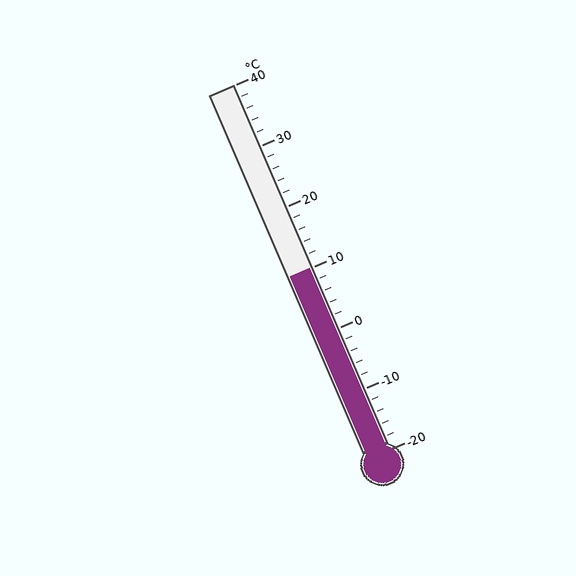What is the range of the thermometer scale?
The thermometer scale ranges from -20°C to 40°C.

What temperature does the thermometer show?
The thermometer shows approximately 10°C.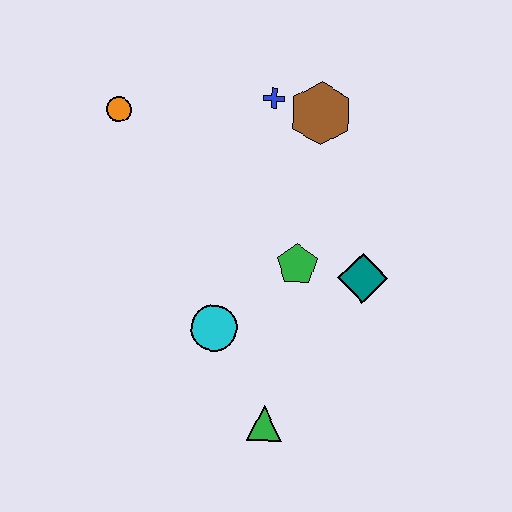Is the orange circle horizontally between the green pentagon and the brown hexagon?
No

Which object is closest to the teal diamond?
The green pentagon is closest to the teal diamond.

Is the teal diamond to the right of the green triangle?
Yes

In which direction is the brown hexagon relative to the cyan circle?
The brown hexagon is above the cyan circle.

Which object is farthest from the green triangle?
The orange circle is farthest from the green triangle.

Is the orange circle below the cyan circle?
No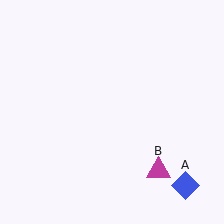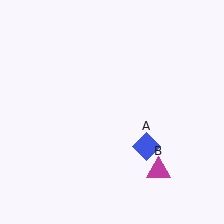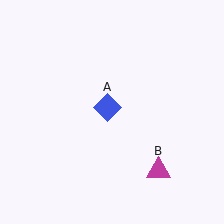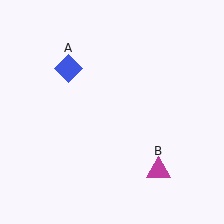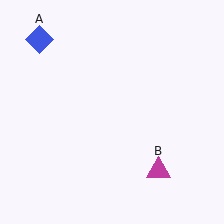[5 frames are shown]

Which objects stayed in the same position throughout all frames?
Magenta triangle (object B) remained stationary.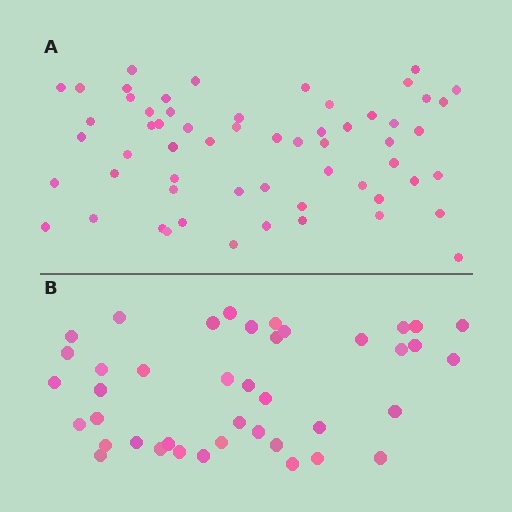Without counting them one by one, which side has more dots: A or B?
Region A (the top region) has more dots.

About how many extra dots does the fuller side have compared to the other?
Region A has approximately 20 more dots than region B.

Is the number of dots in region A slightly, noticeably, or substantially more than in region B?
Region A has noticeably more, but not dramatically so. The ratio is roughly 1.4 to 1.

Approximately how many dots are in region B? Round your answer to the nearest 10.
About 40 dots. (The exact count is 41, which rounds to 40.)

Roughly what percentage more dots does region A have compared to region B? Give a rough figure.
About 45% more.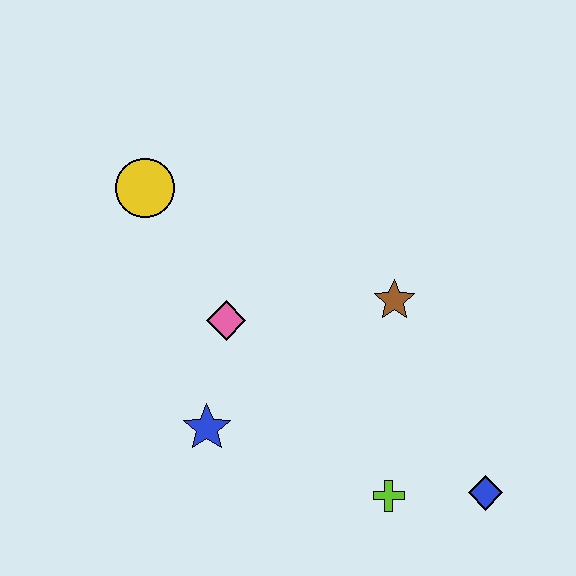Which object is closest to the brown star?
The pink diamond is closest to the brown star.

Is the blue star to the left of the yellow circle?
No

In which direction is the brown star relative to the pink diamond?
The brown star is to the right of the pink diamond.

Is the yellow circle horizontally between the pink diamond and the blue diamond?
No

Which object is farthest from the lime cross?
The yellow circle is farthest from the lime cross.